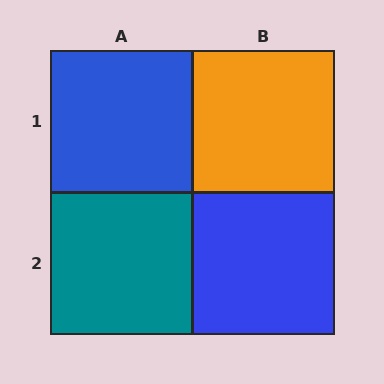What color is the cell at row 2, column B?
Blue.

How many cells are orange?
1 cell is orange.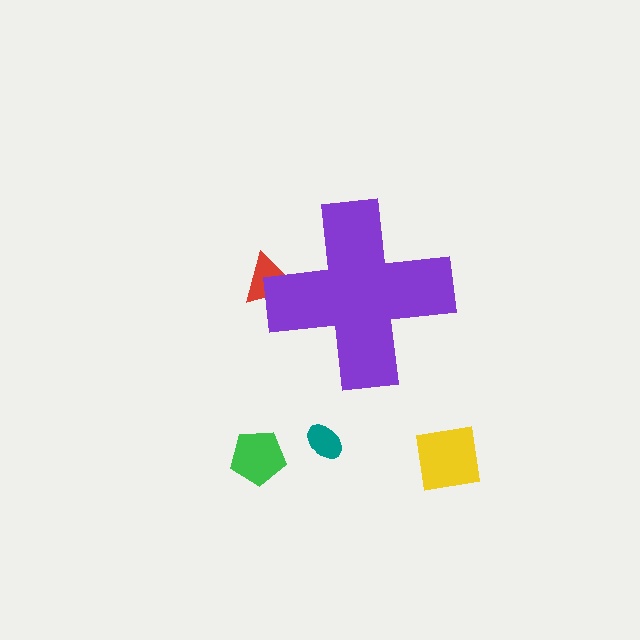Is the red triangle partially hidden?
Yes, the red triangle is partially hidden behind the purple cross.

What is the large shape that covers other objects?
A purple cross.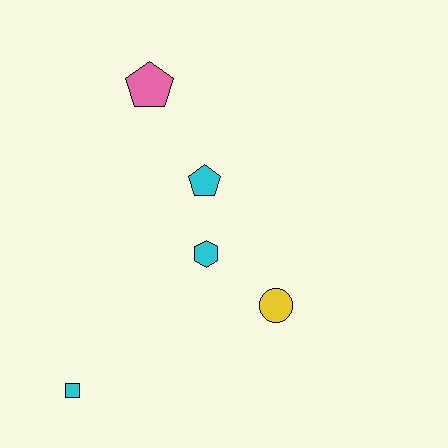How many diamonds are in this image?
There are no diamonds.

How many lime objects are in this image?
There are no lime objects.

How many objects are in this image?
There are 5 objects.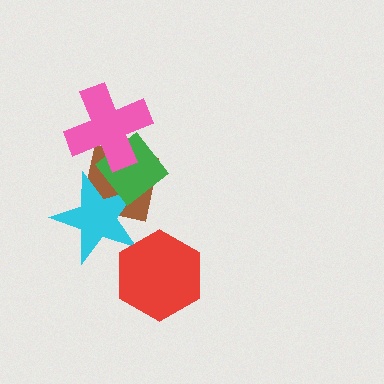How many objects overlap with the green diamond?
3 objects overlap with the green diamond.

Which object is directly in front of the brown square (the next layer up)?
The cyan star is directly in front of the brown square.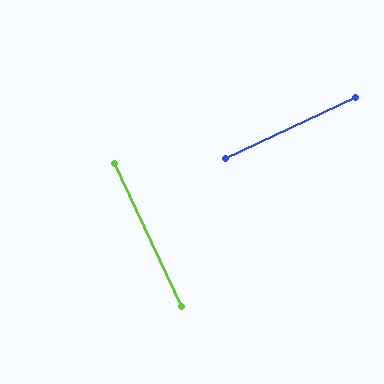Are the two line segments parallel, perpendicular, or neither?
Perpendicular — they meet at approximately 90°.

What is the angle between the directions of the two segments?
Approximately 90 degrees.